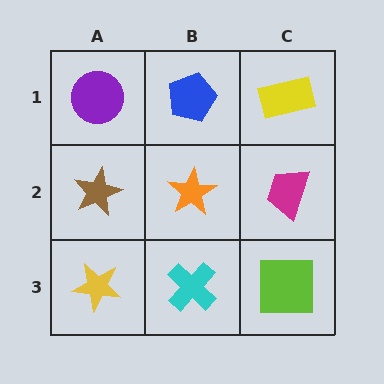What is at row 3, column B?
A cyan cross.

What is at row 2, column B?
An orange star.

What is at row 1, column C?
A yellow rectangle.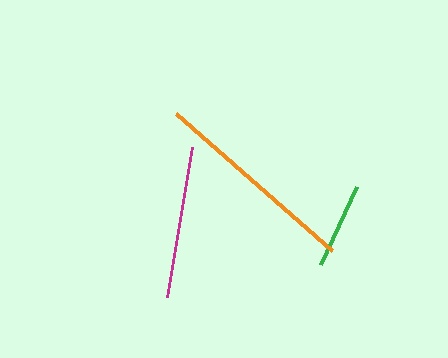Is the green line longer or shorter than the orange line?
The orange line is longer than the green line.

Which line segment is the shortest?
The green line is the shortest at approximately 86 pixels.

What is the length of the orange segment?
The orange segment is approximately 208 pixels long.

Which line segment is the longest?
The orange line is the longest at approximately 208 pixels.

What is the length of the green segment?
The green segment is approximately 86 pixels long.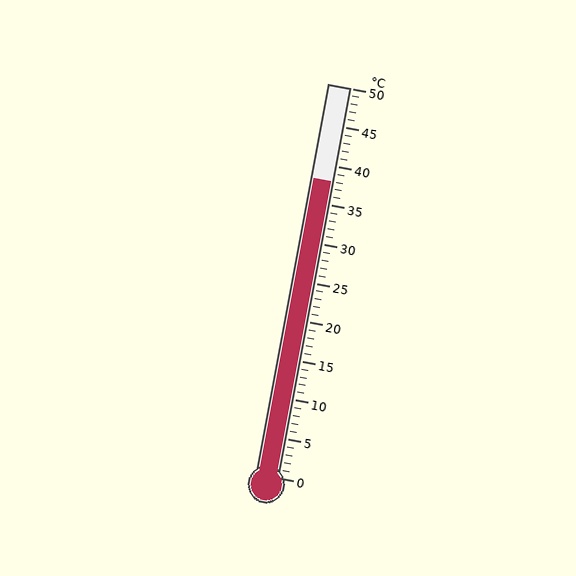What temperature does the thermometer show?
The thermometer shows approximately 38°C.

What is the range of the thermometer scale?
The thermometer scale ranges from 0°C to 50°C.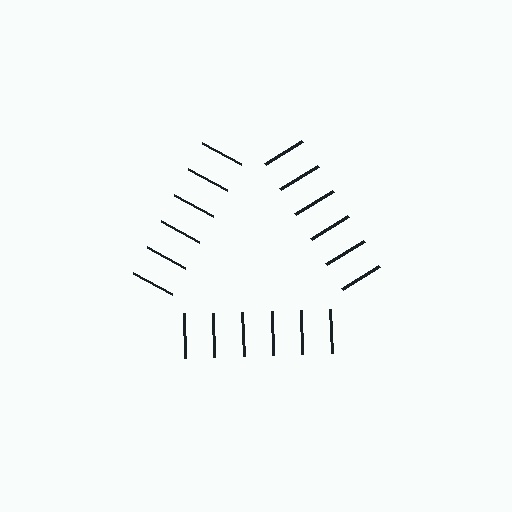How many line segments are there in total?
18 — 6 along each of the 3 edges.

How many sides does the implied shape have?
3 sides — the line-ends trace a triangle.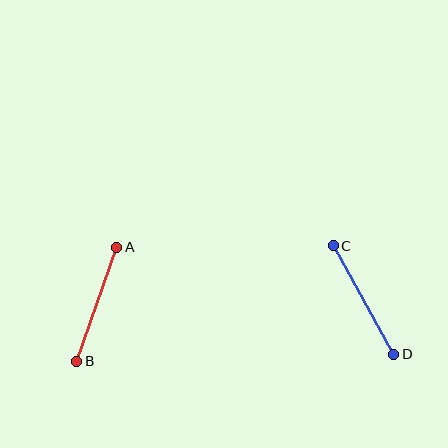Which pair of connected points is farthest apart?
Points C and D are farthest apart.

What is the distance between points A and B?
The distance is approximately 121 pixels.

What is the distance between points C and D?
The distance is approximately 124 pixels.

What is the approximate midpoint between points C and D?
The midpoint is at approximately (363, 300) pixels.